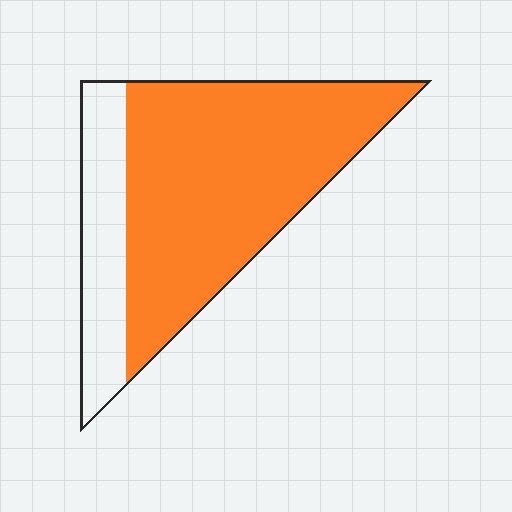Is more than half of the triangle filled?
Yes.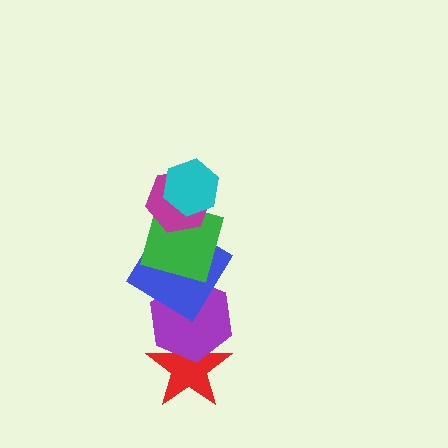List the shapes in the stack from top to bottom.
From top to bottom: the cyan hexagon, the magenta hexagon, the green square, the blue diamond, the purple hexagon, the red star.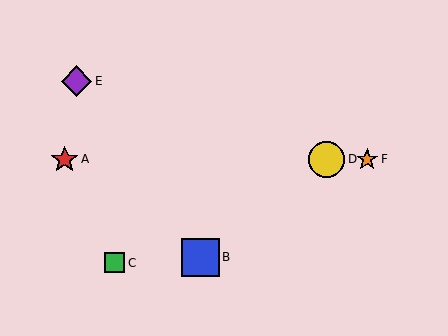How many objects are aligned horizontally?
3 objects (A, D, F) are aligned horizontally.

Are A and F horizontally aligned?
Yes, both are at y≈160.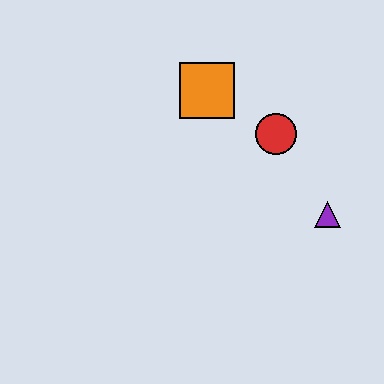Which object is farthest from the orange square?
The purple triangle is farthest from the orange square.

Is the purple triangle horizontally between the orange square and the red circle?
No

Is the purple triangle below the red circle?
Yes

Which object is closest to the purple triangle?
The red circle is closest to the purple triangle.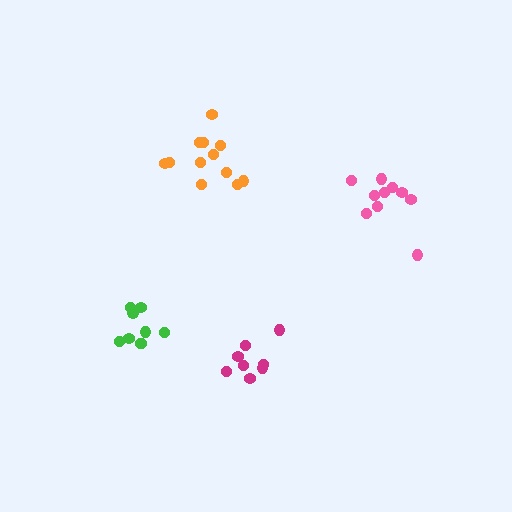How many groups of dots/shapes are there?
There are 4 groups.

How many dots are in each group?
Group 1: 9 dots, Group 2: 10 dots, Group 3: 8 dots, Group 4: 12 dots (39 total).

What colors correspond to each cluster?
The clusters are colored: green, pink, magenta, orange.